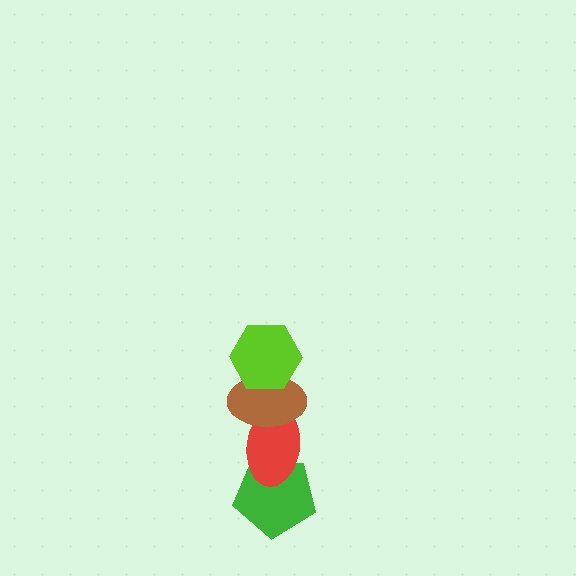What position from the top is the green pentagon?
The green pentagon is 4th from the top.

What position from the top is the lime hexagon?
The lime hexagon is 1st from the top.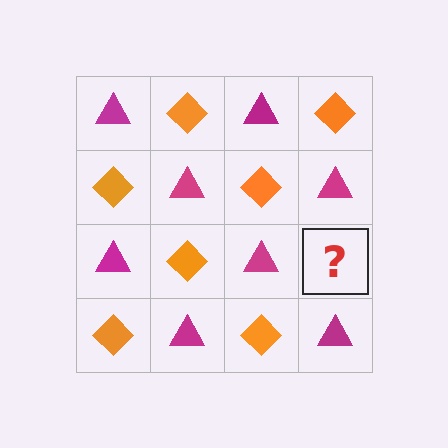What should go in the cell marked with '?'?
The missing cell should contain an orange diamond.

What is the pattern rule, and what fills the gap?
The rule is that it alternates magenta triangle and orange diamond in a checkerboard pattern. The gap should be filled with an orange diamond.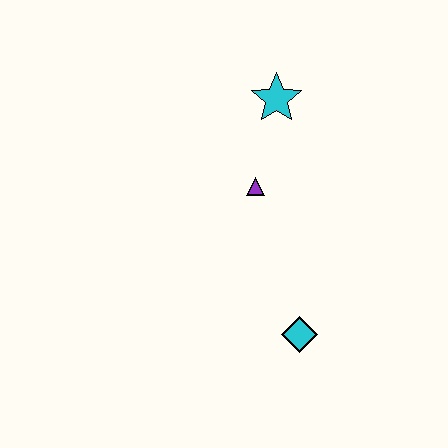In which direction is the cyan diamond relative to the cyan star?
The cyan diamond is below the cyan star.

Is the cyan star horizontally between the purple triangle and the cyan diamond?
Yes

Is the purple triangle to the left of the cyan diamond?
Yes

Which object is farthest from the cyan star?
The cyan diamond is farthest from the cyan star.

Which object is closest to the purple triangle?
The cyan star is closest to the purple triangle.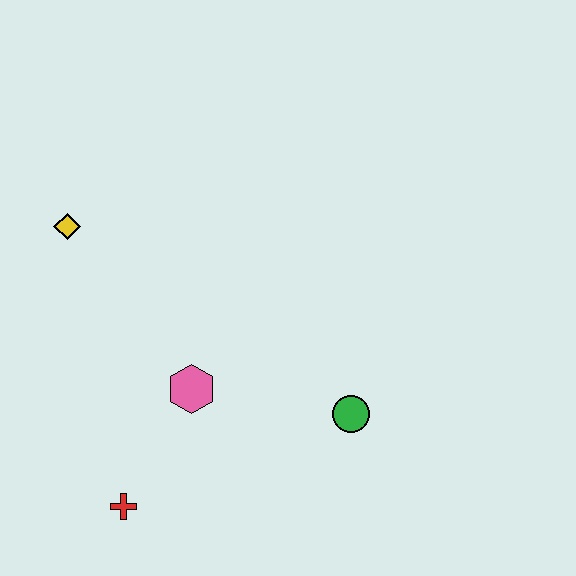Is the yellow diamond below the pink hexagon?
No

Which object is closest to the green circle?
The pink hexagon is closest to the green circle.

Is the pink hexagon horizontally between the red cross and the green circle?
Yes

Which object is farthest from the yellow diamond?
The green circle is farthest from the yellow diamond.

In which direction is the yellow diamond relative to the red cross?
The yellow diamond is above the red cross.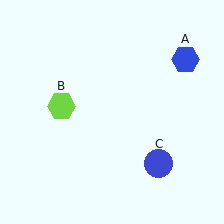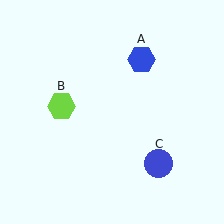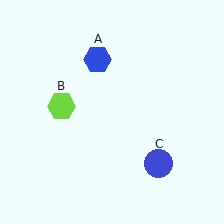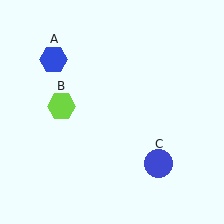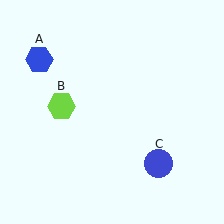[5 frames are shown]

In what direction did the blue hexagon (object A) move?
The blue hexagon (object A) moved left.